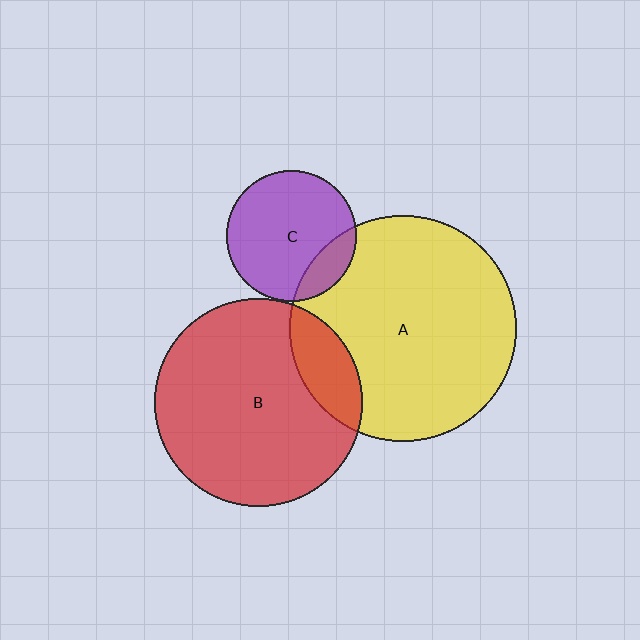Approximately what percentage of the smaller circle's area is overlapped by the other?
Approximately 15%.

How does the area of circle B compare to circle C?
Approximately 2.5 times.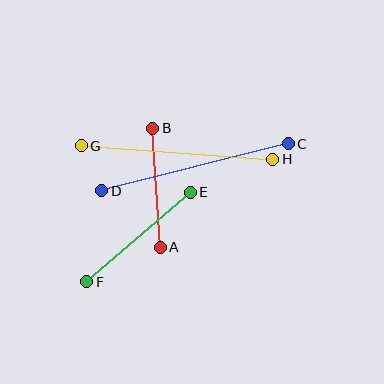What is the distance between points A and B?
The distance is approximately 119 pixels.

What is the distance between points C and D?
The distance is approximately 192 pixels.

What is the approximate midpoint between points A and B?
The midpoint is at approximately (156, 188) pixels.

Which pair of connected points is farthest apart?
Points C and D are farthest apart.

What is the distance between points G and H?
The distance is approximately 192 pixels.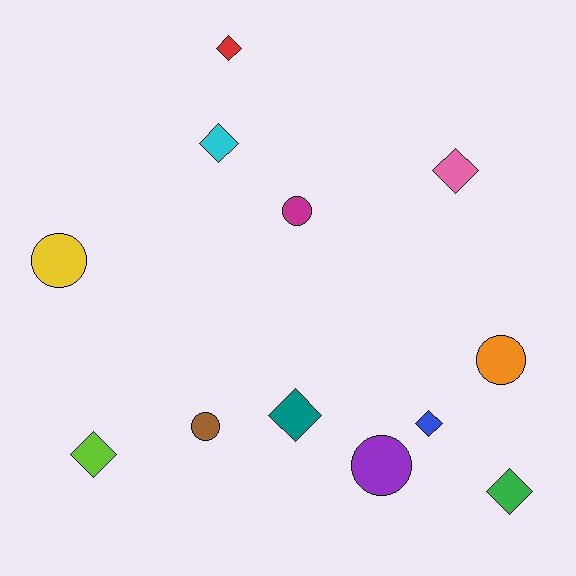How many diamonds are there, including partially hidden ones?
There are 7 diamonds.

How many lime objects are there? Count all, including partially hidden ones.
There is 1 lime object.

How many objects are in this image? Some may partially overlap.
There are 12 objects.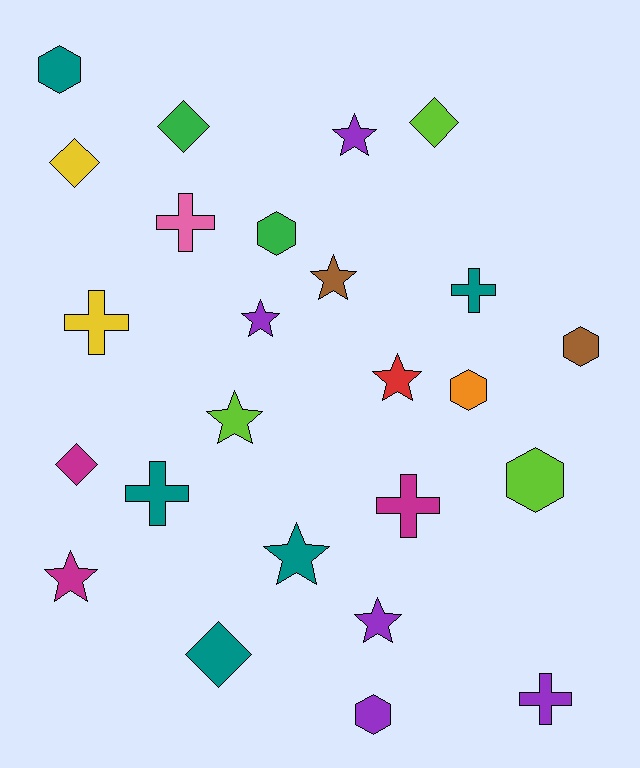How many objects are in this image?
There are 25 objects.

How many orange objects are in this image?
There is 1 orange object.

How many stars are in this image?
There are 8 stars.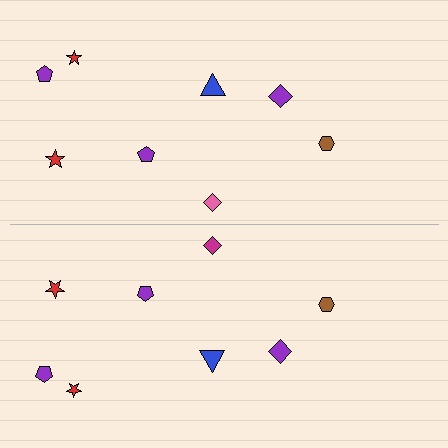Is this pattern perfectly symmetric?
No, the pattern is not perfectly symmetric. The magenta diamond on the bottom side breaks the symmetry — its mirror counterpart is pink.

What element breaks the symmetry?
The magenta diamond on the bottom side breaks the symmetry — its mirror counterpart is pink.